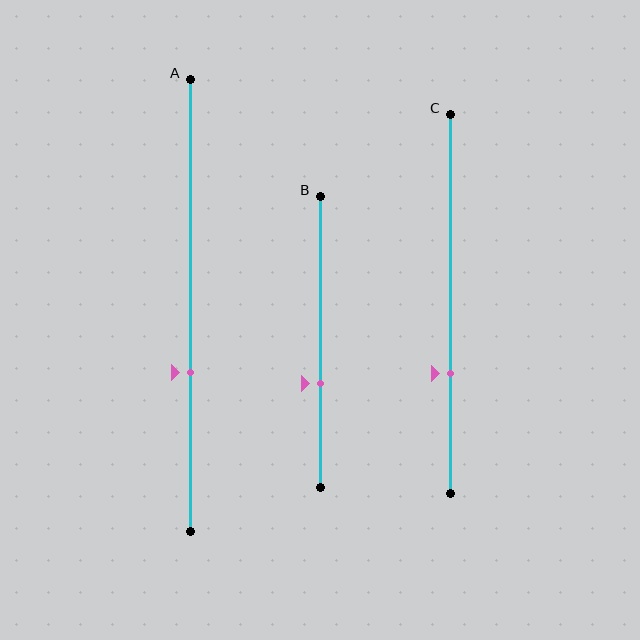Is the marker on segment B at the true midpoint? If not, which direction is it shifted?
No, the marker on segment B is shifted downward by about 14% of the segment length.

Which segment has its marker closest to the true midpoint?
Segment B has its marker closest to the true midpoint.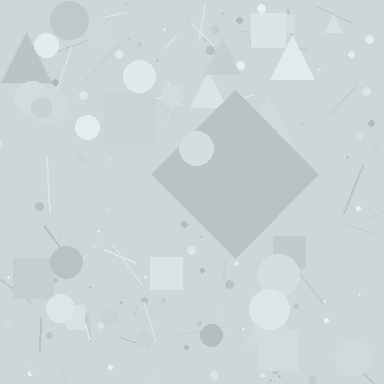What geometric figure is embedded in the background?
A diamond is embedded in the background.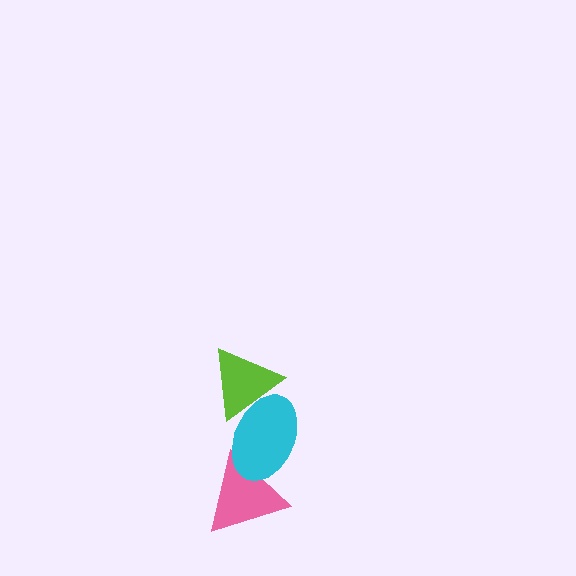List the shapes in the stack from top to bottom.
From top to bottom: the lime triangle, the cyan ellipse, the pink triangle.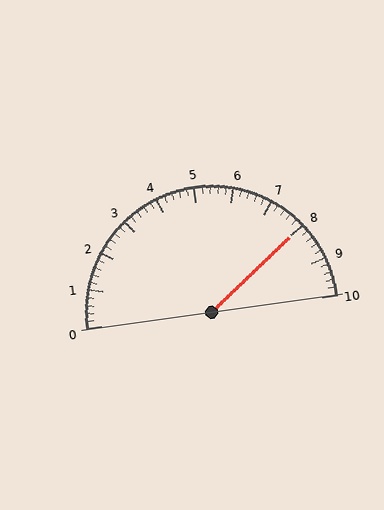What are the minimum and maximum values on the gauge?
The gauge ranges from 0 to 10.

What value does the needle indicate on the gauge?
The needle indicates approximately 8.0.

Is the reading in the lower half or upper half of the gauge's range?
The reading is in the upper half of the range (0 to 10).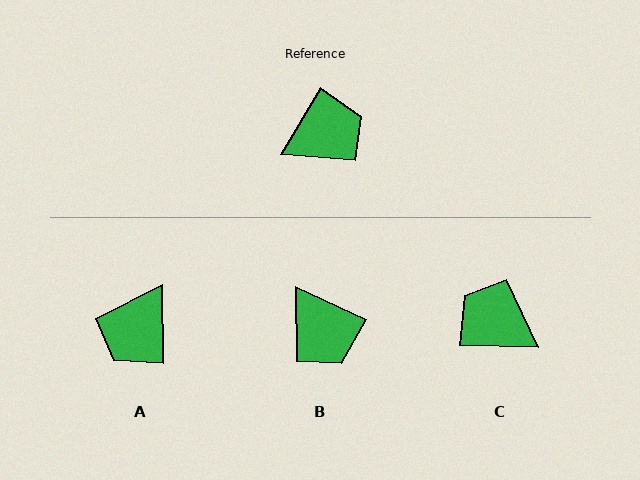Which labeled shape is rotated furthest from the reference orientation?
A, about 149 degrees away.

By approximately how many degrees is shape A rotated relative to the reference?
Approximately 149 degrees clockwise.